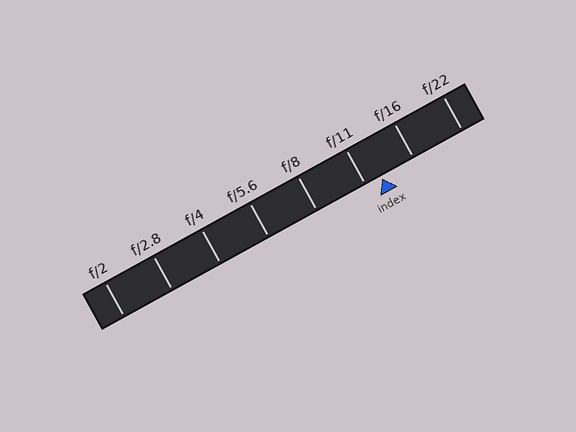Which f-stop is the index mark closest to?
The index mark is closest to f/11.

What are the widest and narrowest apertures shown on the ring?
The widest aperture shown is f/2 and the narrowest is f/22.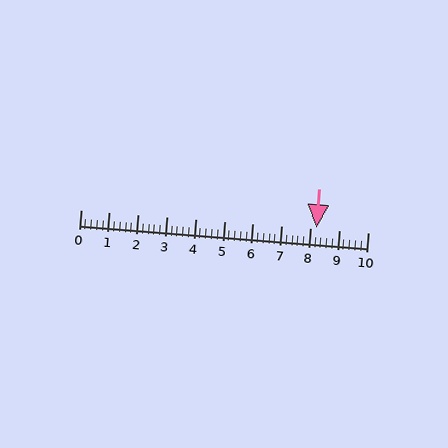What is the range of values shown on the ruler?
The ruler shows values from 0 to 10.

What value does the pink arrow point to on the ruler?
The pink arrow points to approximately 8.2.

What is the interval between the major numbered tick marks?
The major tick marks are spaced 1 units apart.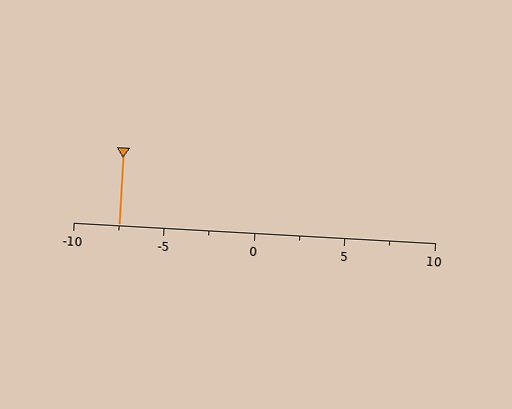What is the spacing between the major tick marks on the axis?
The major ticks are spaced 5 apart.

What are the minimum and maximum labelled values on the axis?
The axis runs from -10 to 10.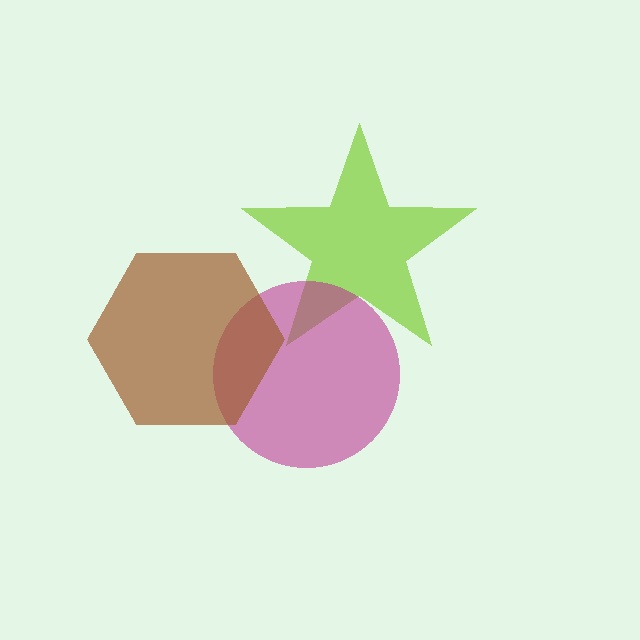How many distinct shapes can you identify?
There are 3 distinct shapes: a lime star, a magenta circle, a brown hexagon.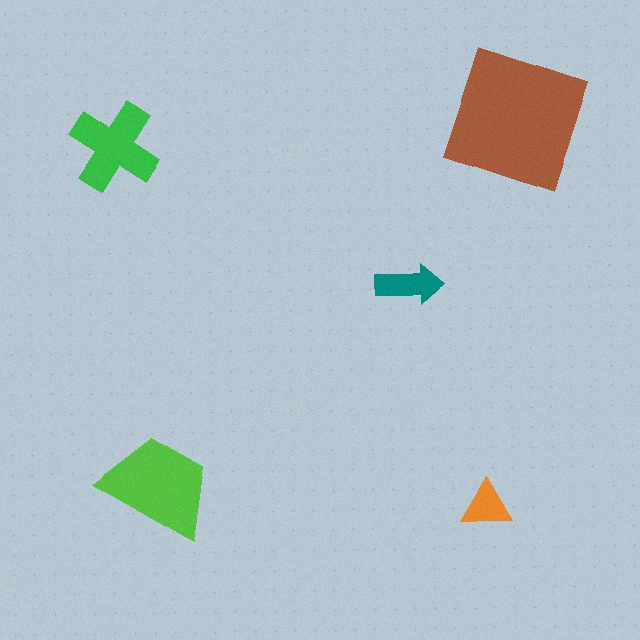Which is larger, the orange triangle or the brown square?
The brown square.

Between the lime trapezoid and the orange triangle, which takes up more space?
The lime trapezoid.